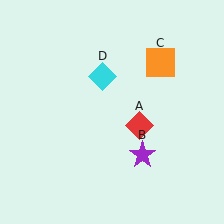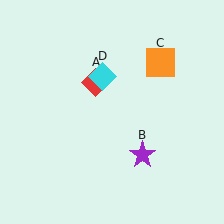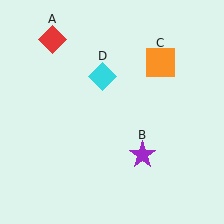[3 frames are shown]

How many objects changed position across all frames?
1 object changed position: red diamond (object A).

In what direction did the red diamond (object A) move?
The red diamond (object A) moved up and to the left.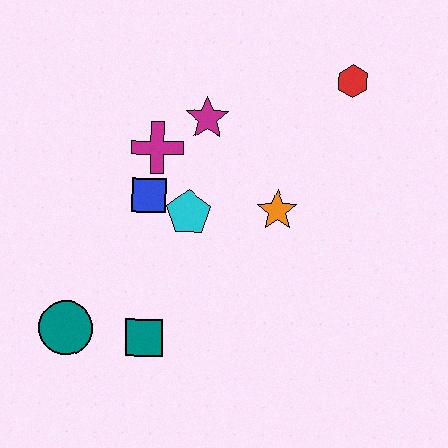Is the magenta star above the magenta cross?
Yes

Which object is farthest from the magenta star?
The teal circle is farthest from the magenta star.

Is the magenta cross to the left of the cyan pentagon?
Yes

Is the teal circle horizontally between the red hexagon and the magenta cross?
No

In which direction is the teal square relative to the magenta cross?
The teal square is below the magenta cross.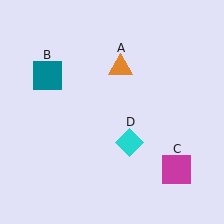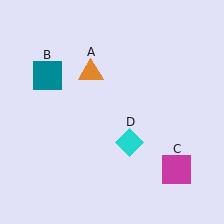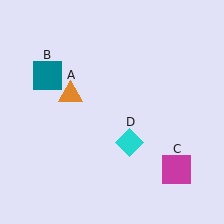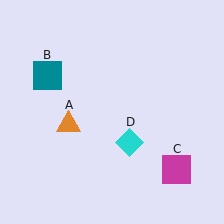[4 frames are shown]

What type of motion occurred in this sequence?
The orange triangle (object A) rotated counterclockwise around the center of the scene.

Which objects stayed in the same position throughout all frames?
Teal square (object B) and magenta square (object C) and cyan diamond (object D) remained stationary.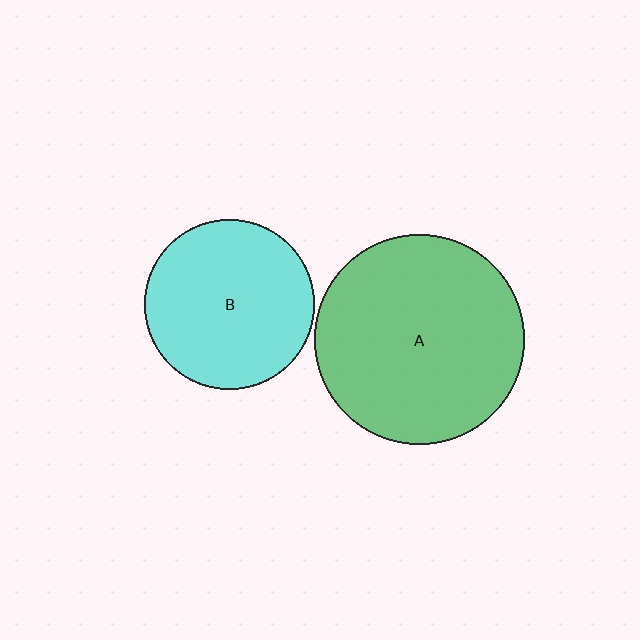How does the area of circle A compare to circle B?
Approximately 1.5 times.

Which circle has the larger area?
Circle A (green).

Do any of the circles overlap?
No, none of the circles overlap.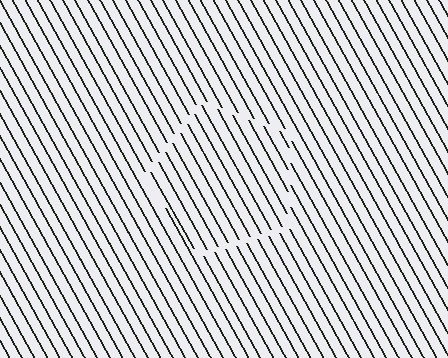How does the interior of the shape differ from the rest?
The interior of the shape contains the same grating, shifted by half a period — the contour is defined by the phase discontinuity where line-ends from the inner and outer gratings abut.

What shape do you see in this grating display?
An illusory pentagon. The interior of the shape contains the same grating, shifted by half a period — the contour is defined by the phase discontinuity where line-ends from the inner and outer gratings abut.